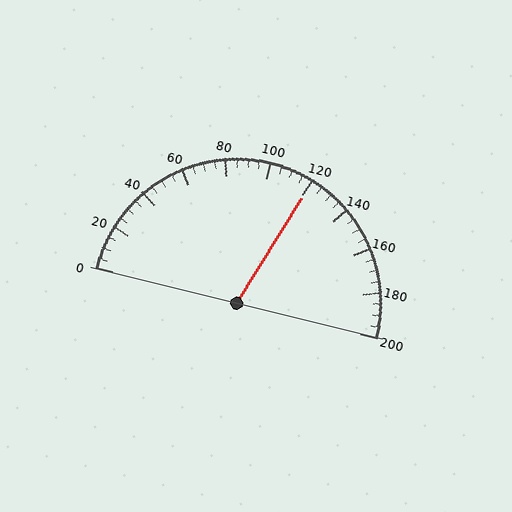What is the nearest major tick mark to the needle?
The nearest major tick mark is 120.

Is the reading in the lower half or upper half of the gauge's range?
The reading is in the upper half of the range (0 to 200).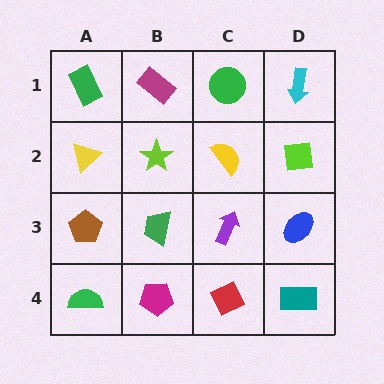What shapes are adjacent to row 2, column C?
A green circle (row 1, column C), a purple arrow (row 3, column C), a lime star (row 2, column B), a lime square (row 2, column D).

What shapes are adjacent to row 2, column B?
A magenta rectangle (row 1, column B), a green trapezoid (row 3, column B), a yellow triangle (row 2, column A), a yellow semicircle (row 2, column C).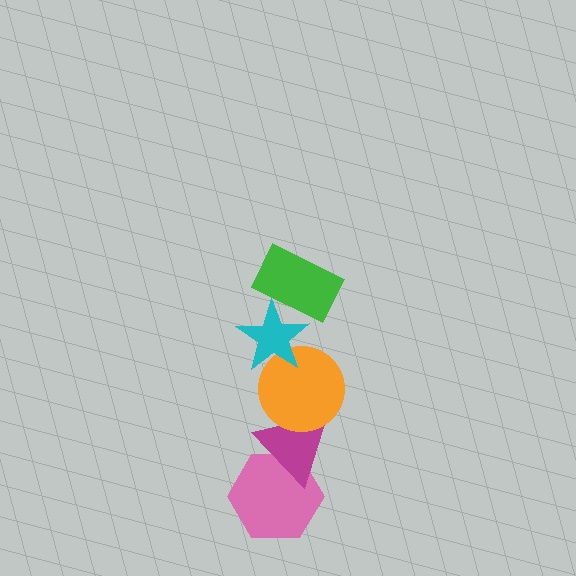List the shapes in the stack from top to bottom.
From top to bottom: the green rectangle, the cyan star, the orange circle, the magenta triangle, the pink hexagon.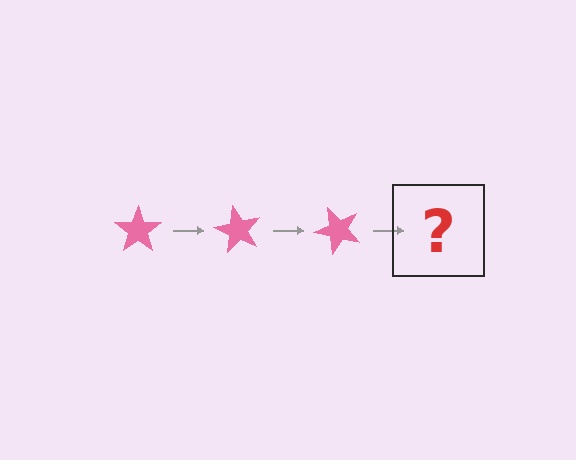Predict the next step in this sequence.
The next step is a pink star rotated 180 degrees.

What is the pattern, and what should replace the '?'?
The pattern is that the star rotates 60 degrees each step. The '?' should be a pink star rotated 180 degrees.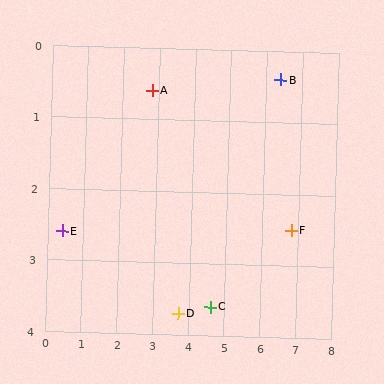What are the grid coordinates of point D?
Point D is at approximately (3.7, 3.7).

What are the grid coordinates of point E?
Point E is at approximately (0.4, 2.6).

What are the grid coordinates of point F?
Point F is at approximately (6.8, 2.5).